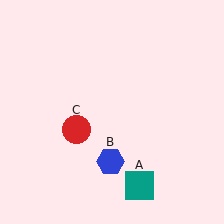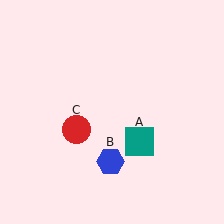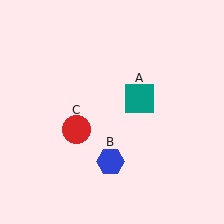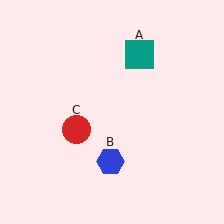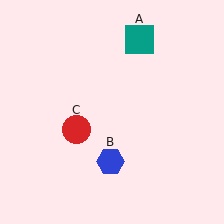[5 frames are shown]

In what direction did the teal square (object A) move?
The teal square (object A) moved up.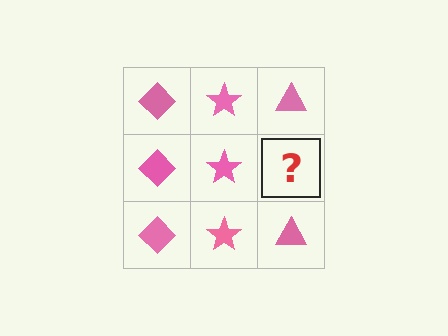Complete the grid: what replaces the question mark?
The question mark should be replaced with a pink triangle.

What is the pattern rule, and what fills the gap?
The rule is that each column has a consistent shape. The gap should be filled with a pink triangle.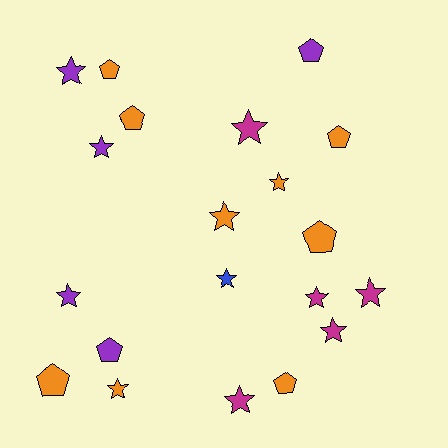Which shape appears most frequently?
Star, with 12 objects.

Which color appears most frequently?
Orange, with 9 objects.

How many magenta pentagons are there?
There are no magenta pentagons.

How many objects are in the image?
There are 20 objects.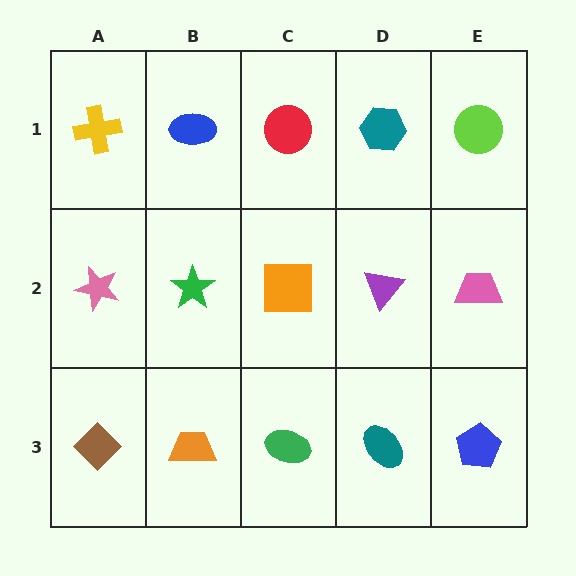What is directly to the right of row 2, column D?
A pink trapezoid.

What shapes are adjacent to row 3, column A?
A pink star (row 2, column A), an orange trapezoid (row 3, column B).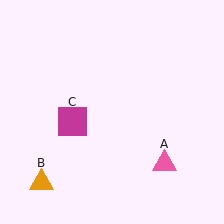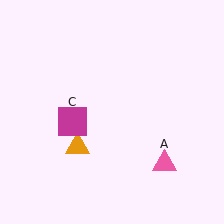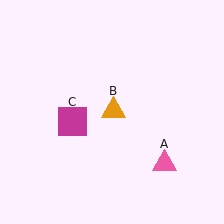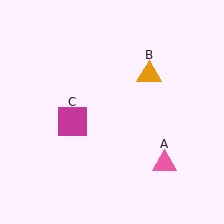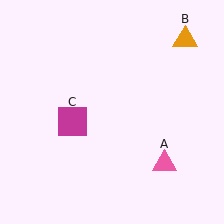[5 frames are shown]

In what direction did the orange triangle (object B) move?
The orange triangle (object B) moved up and to the right.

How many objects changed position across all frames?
1 object changed position: orange triangle (object B).